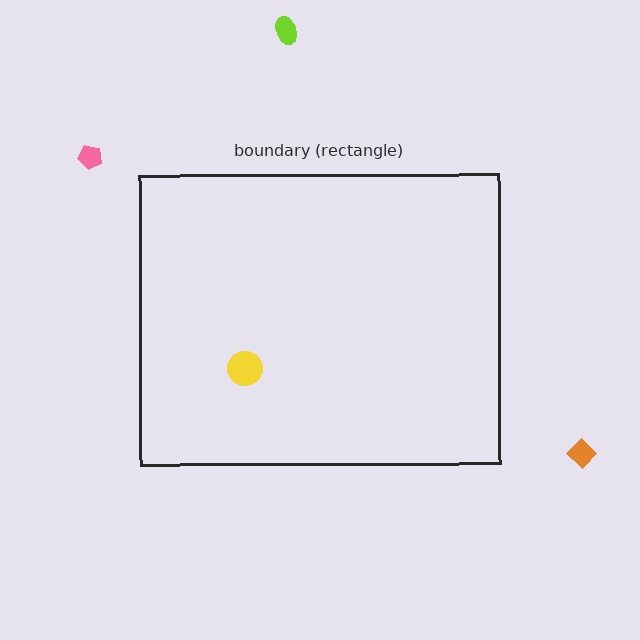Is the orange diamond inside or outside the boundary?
Outside.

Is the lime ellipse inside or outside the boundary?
Outside.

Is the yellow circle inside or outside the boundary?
Inside.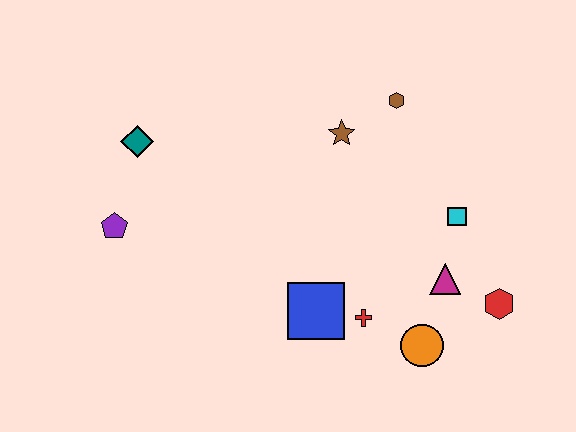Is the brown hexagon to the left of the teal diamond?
No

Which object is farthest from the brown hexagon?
The purple pentagon is farthest from the brown hexagon.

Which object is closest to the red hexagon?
The magenta triangle is closest to the red hexagon.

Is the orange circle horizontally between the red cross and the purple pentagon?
No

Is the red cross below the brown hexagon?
Yes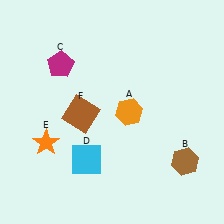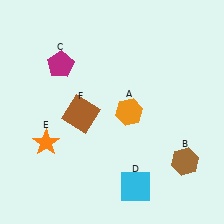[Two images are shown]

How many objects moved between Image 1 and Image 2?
1 object moved between the two images.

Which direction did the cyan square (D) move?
The cyan square (D) moved right.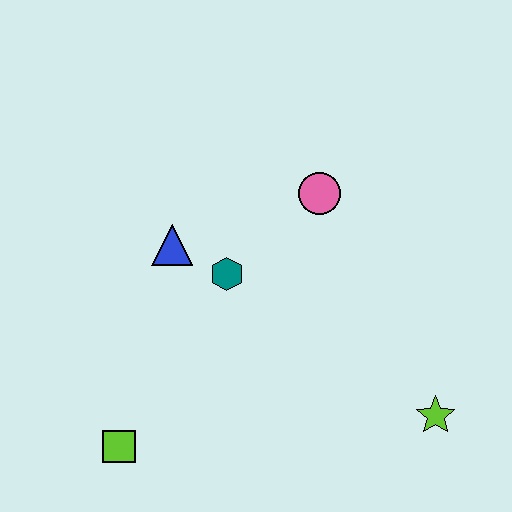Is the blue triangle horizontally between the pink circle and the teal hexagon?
No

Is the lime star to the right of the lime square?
Yes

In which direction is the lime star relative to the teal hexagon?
The lime star is to the right of the teal hexagon.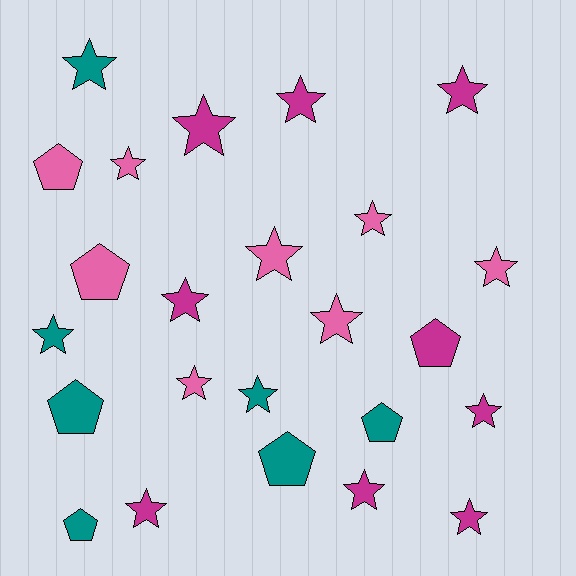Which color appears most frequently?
Magenta, with 9 objects.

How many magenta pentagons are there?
There is 1 magenta pentagon.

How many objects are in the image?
There are 24 objects.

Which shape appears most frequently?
Star, with 17 objects.